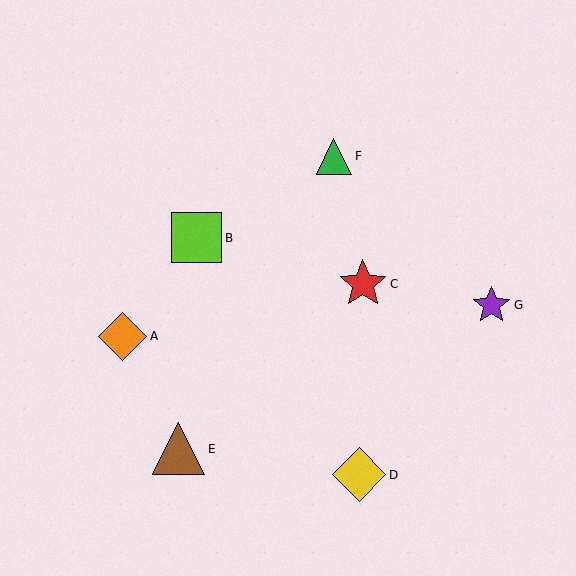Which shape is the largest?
The yellow diamond (labeled D) is the largest.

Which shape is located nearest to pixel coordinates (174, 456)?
The brown triangle (labeled E) at (179, 449) is nearest to that location.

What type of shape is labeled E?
Shape E is a brown triangle.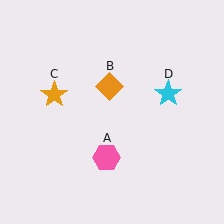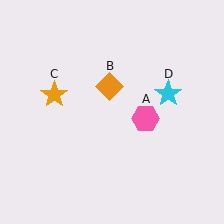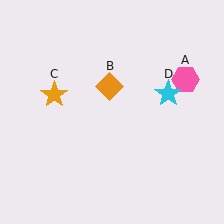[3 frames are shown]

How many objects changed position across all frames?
1 object changed position: pink hexagon (object A).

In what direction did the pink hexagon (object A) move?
The pink hexagon (object A) moved up and to the right.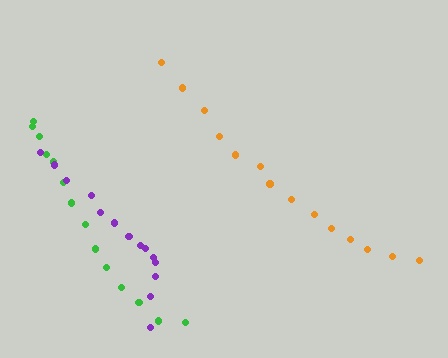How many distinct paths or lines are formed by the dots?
There are 3 distinct paths.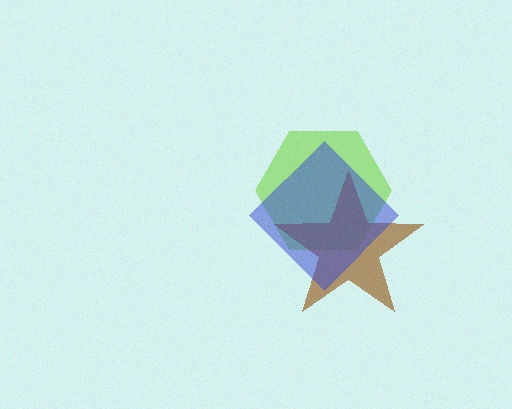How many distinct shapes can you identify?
There are 3 distinct shapes: a lime hexagon, a brown star, a blue diamond.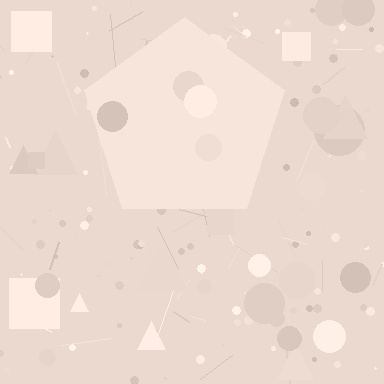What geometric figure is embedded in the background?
A pentagon is embedded in the background.